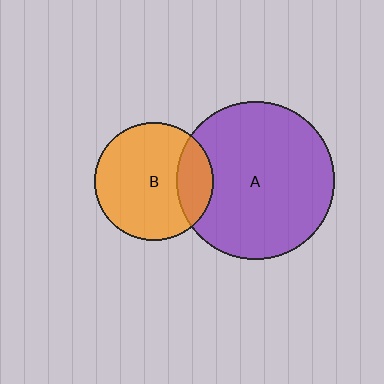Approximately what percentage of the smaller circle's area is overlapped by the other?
Approximately 20%.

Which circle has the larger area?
Circle A (purple).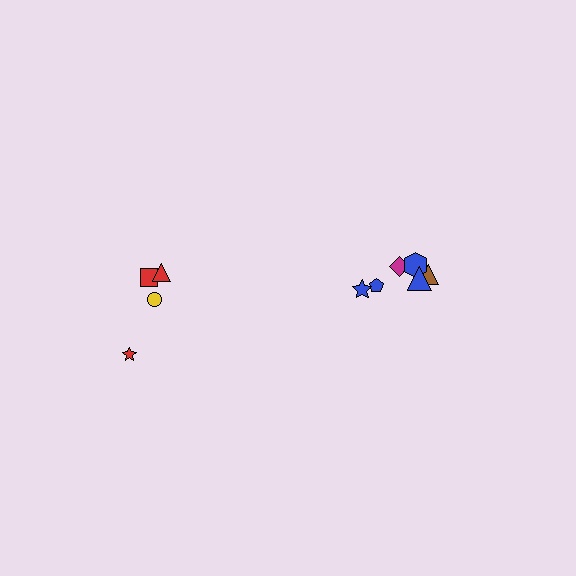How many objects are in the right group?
There are 6 objects.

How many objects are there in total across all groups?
There are 10 objects.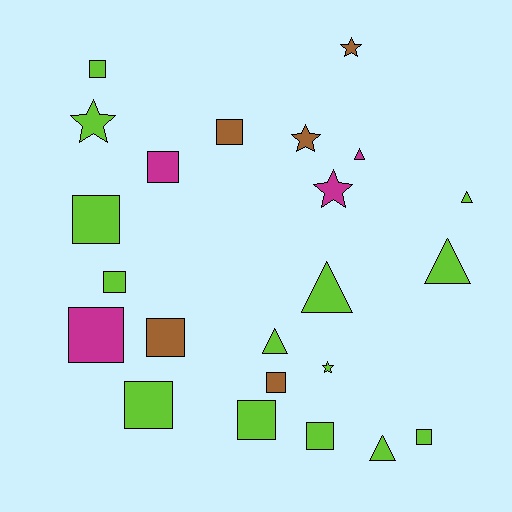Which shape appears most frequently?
Square, with 12 objects.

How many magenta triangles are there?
There is 1 magenta triangle.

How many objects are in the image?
There are 23 objects.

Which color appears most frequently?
Lime, with 14 objects.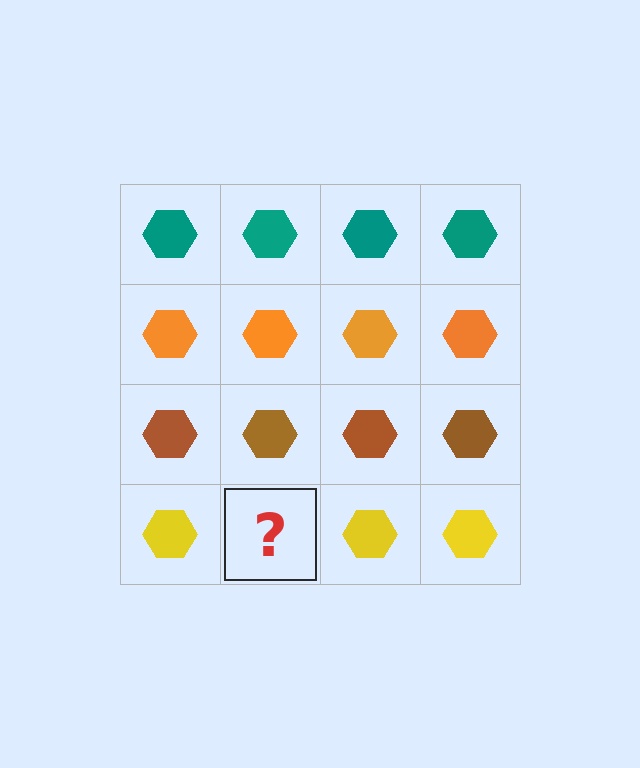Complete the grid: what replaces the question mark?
The question mark should be replaced with a yellow hexagon.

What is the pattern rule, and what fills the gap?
The rule is that each row has a consistent color. The gap should be filled with a yellow hexagon.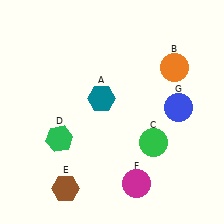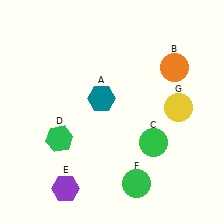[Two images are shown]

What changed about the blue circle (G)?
In Image 1, G is blue. In Image 2, it changed to yellow.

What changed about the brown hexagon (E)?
In Image 1, E is brown. In Image 2, it changed to purple.